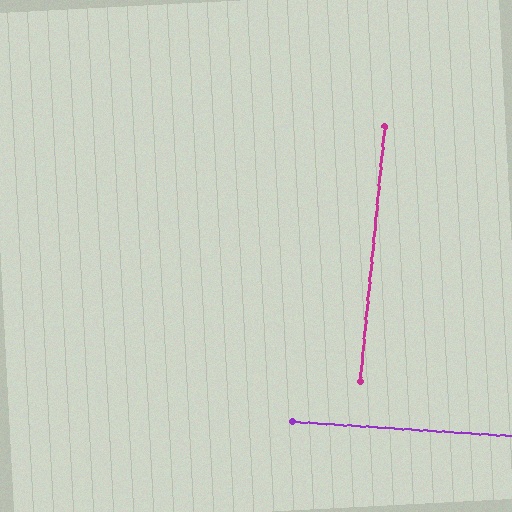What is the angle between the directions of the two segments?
Approximately 88 degrees.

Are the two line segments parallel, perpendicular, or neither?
Perpendicular — they meet at approximately 88°.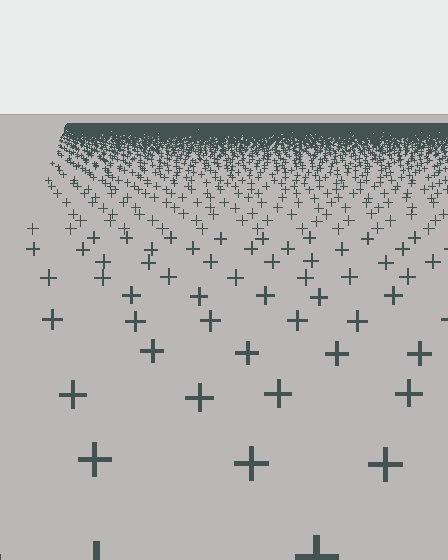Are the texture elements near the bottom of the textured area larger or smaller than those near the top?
Larger. Near the bottom, elements are closer to the viewer and appear at a bigger on-screen size.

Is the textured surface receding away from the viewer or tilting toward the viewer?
The surface is receding away from the viewer. Texture elements get smaller and denser toward the top.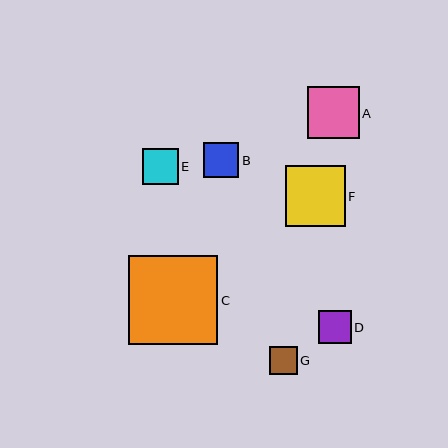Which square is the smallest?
Square G is the smallest with a size of approximately 28 pixels.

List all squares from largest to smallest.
From largest to smallest: C, F, A, E, B, D, G.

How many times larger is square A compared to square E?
Square A is approximately 1.5 times the size of square E.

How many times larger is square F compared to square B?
Square F is approximately 1.7 times the size of square B.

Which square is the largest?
Square C is the largest with a size of approximately 89 pixels.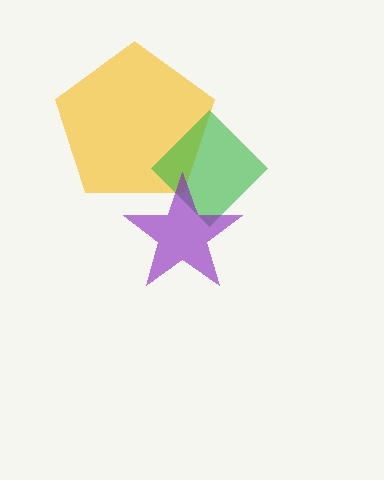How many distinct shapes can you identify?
There are 3 distinct shapes: a yellow pentagon, a green diamond, a purple star.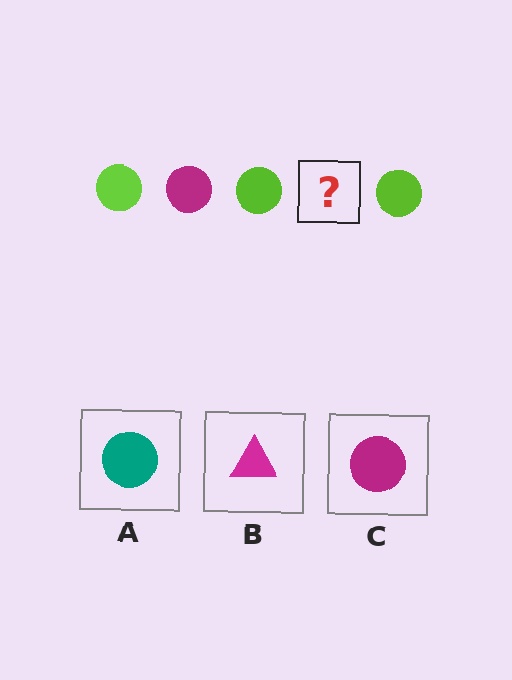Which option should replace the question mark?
Option C.